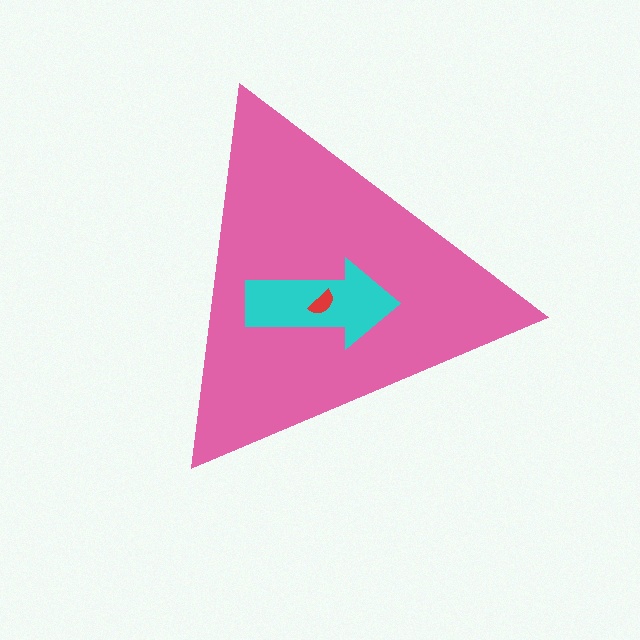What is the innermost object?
The red semicircle.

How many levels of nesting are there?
3.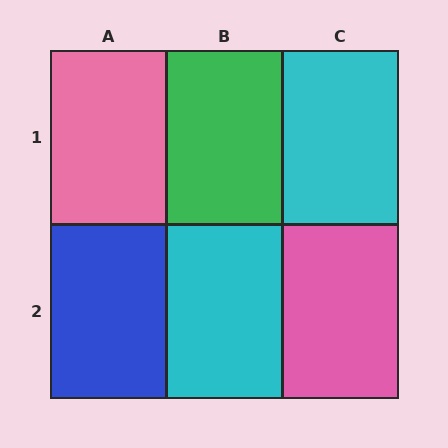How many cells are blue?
1 cell is blue.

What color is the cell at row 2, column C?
Pink.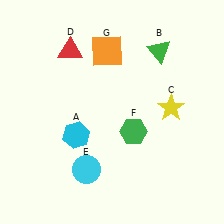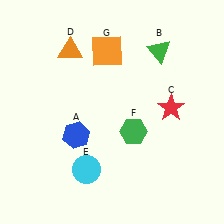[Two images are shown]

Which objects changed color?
A changed from cyan to blue. C changed from yellow to red. D changed from red to orange.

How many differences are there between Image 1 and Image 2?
There are 3 differences between the two images.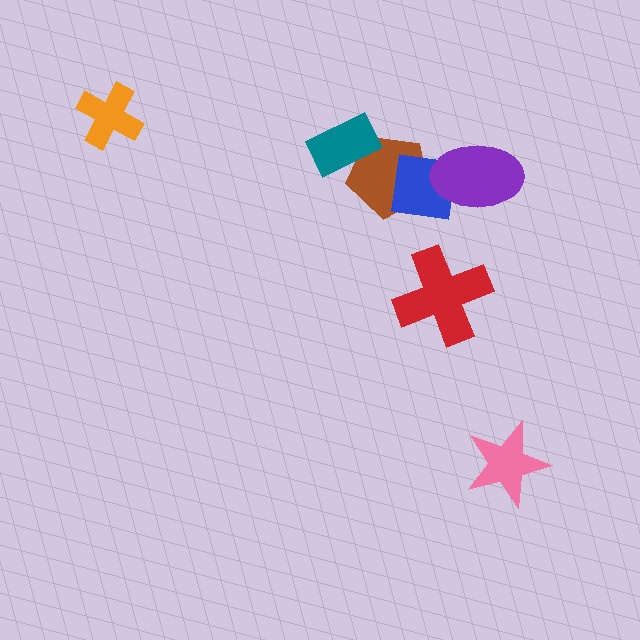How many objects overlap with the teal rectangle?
1 object overlaps with the teal rectangle.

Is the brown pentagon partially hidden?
Yes, it is partially covered by another shape.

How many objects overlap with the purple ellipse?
1 object overlaps with the purple ellipse.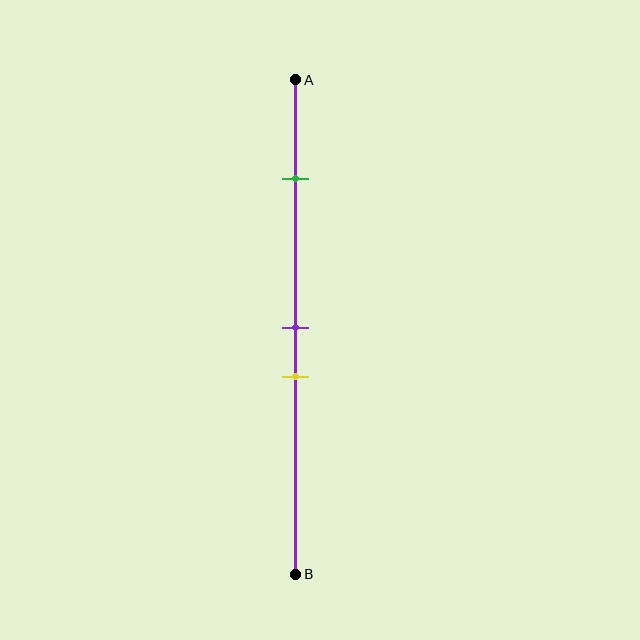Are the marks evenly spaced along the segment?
No, the marks are not evenly spaced.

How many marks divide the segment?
There are 3 marks dividing the segment.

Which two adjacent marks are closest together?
The purple and yellow marks are the closest adjacent pair.